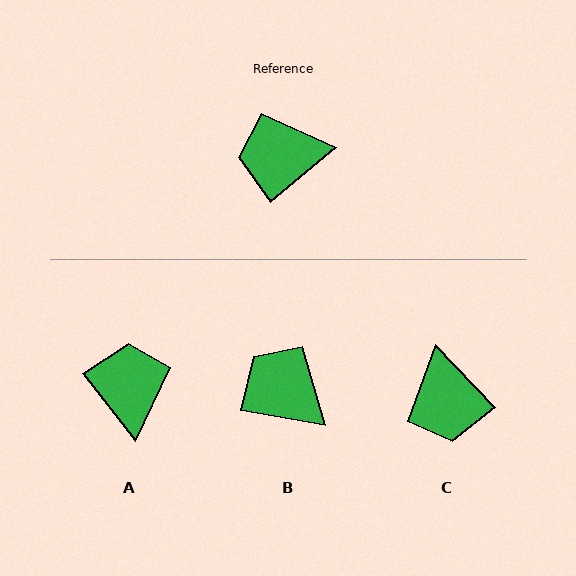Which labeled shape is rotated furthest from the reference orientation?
C, about 94 degrees away.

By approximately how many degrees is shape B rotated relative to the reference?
Approximately 50 degrees clockwise.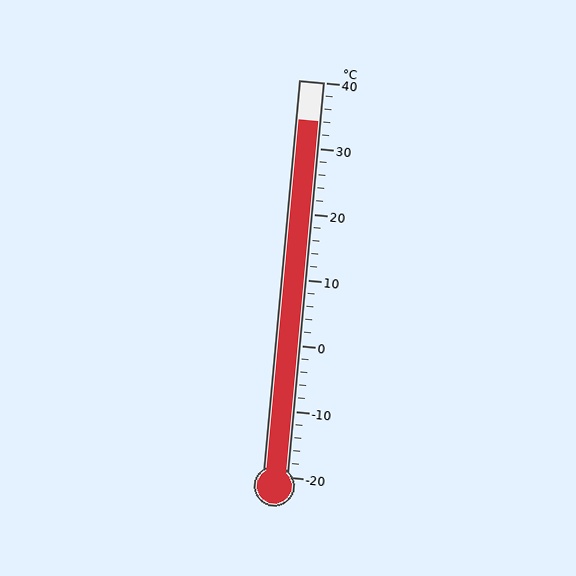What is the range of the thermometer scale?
The thermometer scale ranges from -20°C to 40°C.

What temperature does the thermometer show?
The thermometer shows approximately 34°C.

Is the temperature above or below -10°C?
The temperature is above -10°C.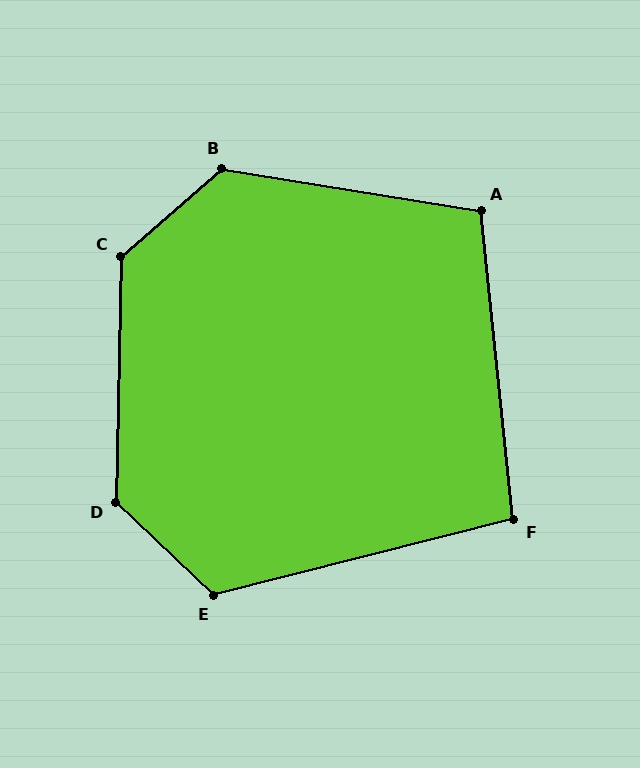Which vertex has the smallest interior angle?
F, at approximately 98 degrees.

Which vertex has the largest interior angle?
C, at approximately 132 degrees.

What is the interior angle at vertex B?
Approximately 130 degrees (obtuse).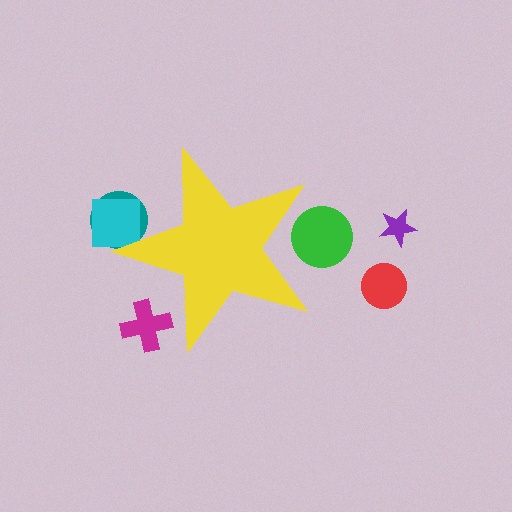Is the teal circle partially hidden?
Yes, the teal circle is partially hidden behind the yellow star.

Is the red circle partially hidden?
No, the red circle is fully visible.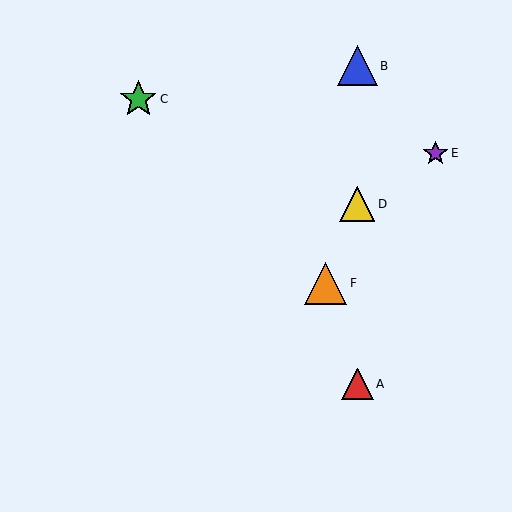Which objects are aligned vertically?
Objects A, B, D are aligned vertically.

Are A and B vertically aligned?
Yes, both are at x≈357.